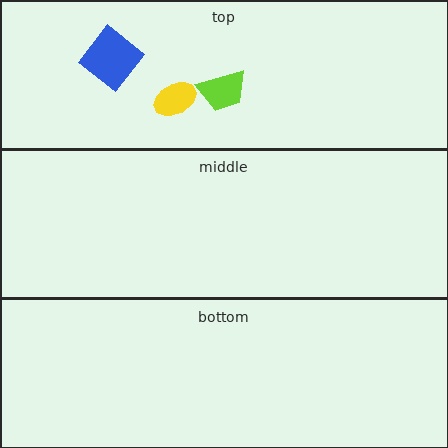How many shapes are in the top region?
3.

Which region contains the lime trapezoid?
The top region.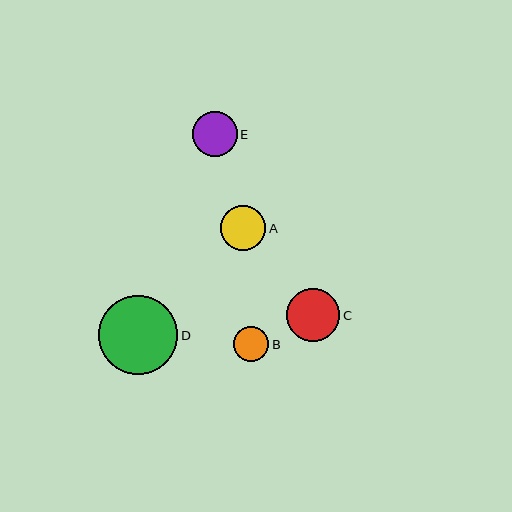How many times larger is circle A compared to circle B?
Circle A is approximately 1.3 times the size of circle B.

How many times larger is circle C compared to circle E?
Circle C is approximately 1.2 times the size of circle E.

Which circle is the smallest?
Circle B is the smallest with a size of approximately 35 pixels.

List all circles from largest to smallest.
From largest to smallest: D, C, A, E, B.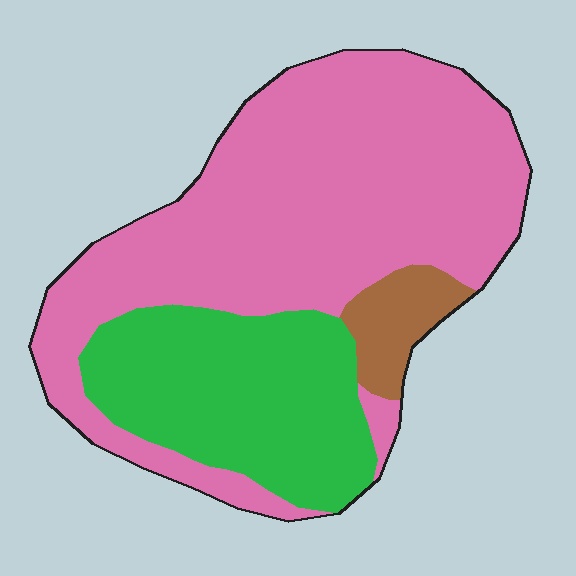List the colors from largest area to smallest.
From largest to smallest: pink, green, brown.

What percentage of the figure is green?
Green covers 29% of the figure.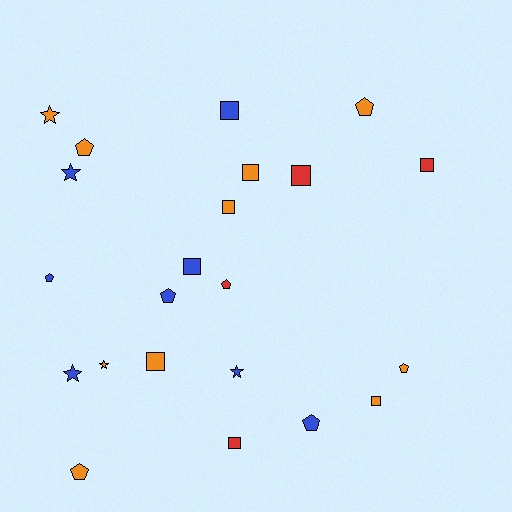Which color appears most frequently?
Orange, with 10 objects.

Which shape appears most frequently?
Square, with 9 objects.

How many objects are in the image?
There are 22 objects.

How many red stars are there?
There are no red stars.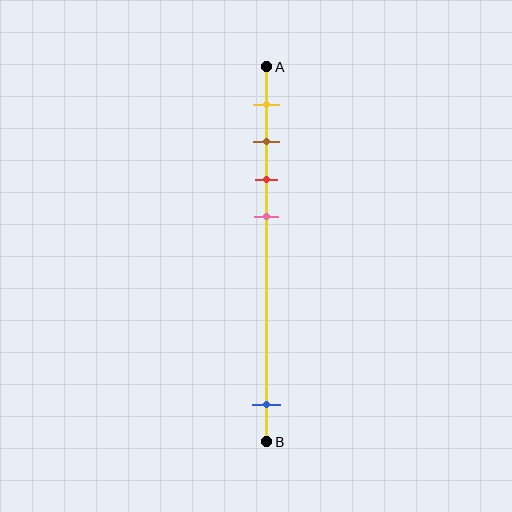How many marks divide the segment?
There are 5 marks dividing the segment.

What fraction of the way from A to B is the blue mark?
The blue mark is approximately 90% (0.9) of the way from A to B.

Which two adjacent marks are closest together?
The brown and red marks are the closest adjacent pair.